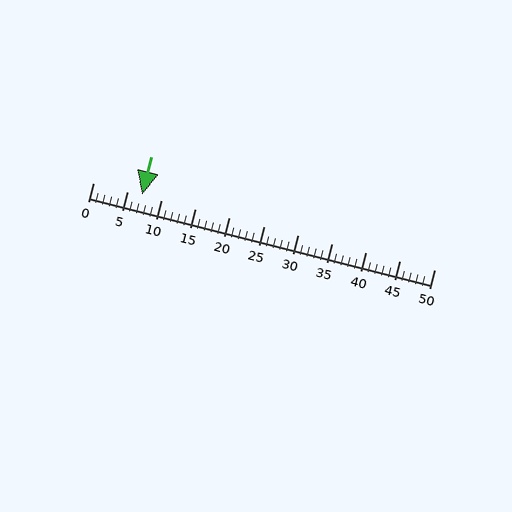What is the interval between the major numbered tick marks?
The major tick marks are spaced 5 units apart.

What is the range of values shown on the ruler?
The ruler shows values from 0 to 50.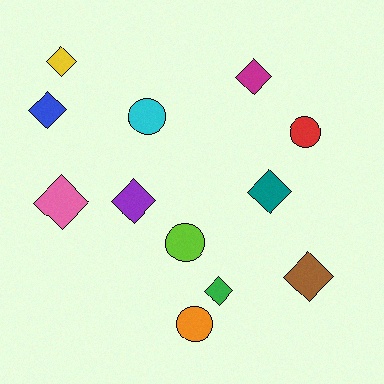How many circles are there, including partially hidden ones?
There are 4 circles.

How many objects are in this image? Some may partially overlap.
There are 12 objects.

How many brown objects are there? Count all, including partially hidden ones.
There is 1 brown object.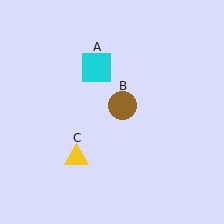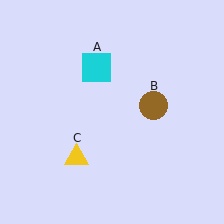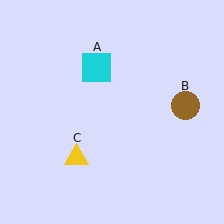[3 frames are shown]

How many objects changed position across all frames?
1 object changed position: brown circle (object B).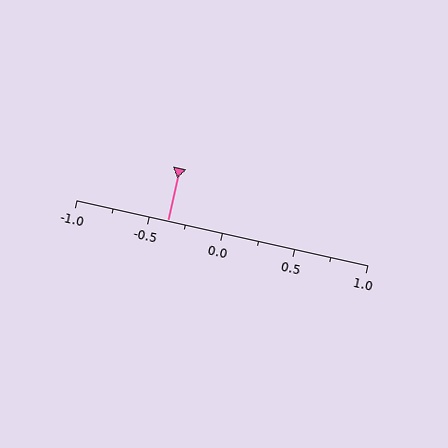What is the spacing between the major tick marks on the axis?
The major ticks are spaced 0.5 apart.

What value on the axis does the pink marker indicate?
The marker indicates approximately -0.38.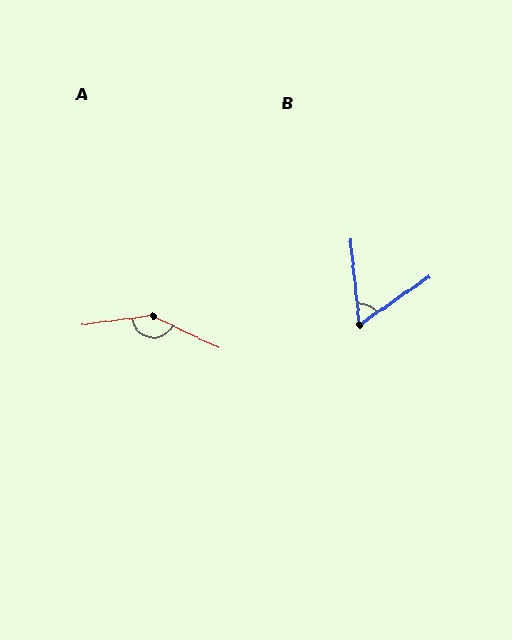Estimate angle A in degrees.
Approximately 147 degrees.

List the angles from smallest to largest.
B (61°), A (147°).